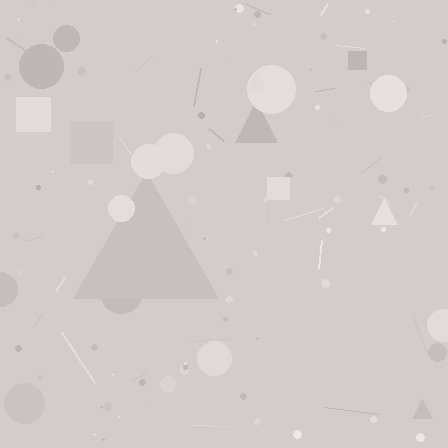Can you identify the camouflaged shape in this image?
The camouflaged shape is a triangle.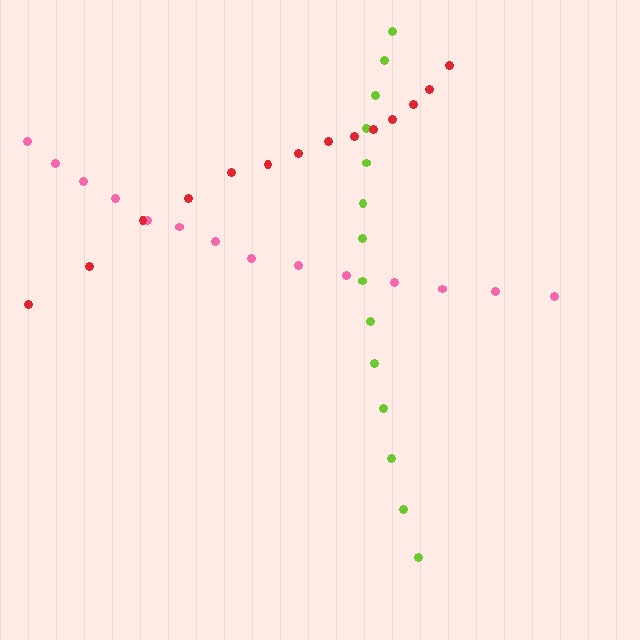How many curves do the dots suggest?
There are 3 distinct paths.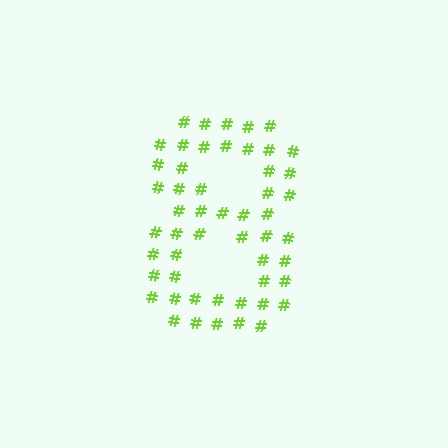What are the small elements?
The small elements are hash symbols.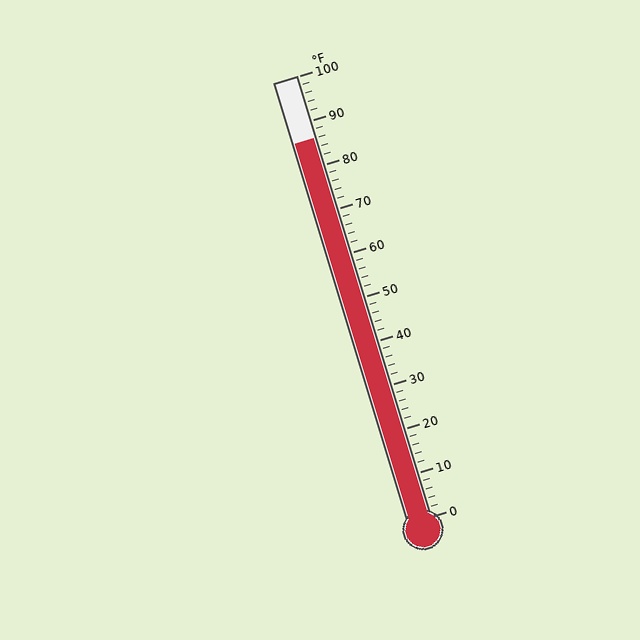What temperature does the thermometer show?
The thermometer shows approximately 86°F.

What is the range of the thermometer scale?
The thermometer scale ranges from 0°F to 100°F.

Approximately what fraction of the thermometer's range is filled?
The thermometer is filled to approximately 85% of its range.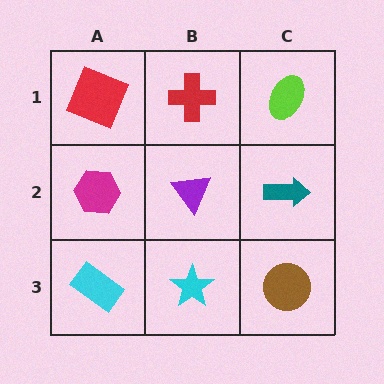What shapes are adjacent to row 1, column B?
A purple triangle (row 2, column B), a red square (row 1, column A), a lime ellipse (row 1, column C).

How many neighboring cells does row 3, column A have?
2.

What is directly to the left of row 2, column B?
A magenta hexagon.